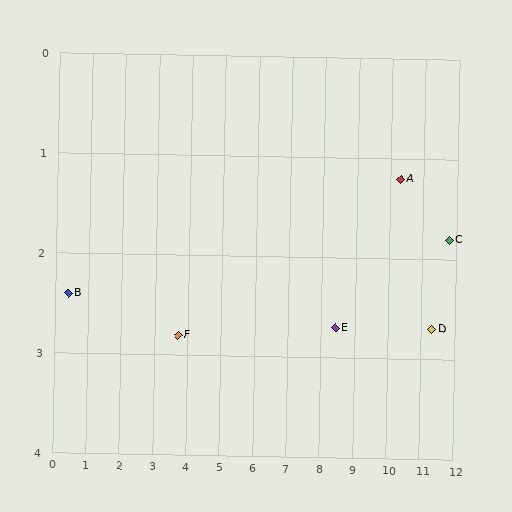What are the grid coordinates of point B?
Point B is at approximately (0.4, 2.4).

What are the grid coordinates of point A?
Point A is at approximately (10.3, 1.2).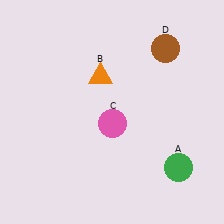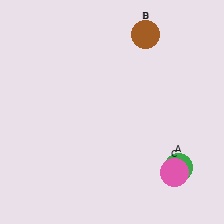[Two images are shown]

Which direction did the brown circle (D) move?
The brown circle (D) moved left.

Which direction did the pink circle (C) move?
The pink circle (C) moved right.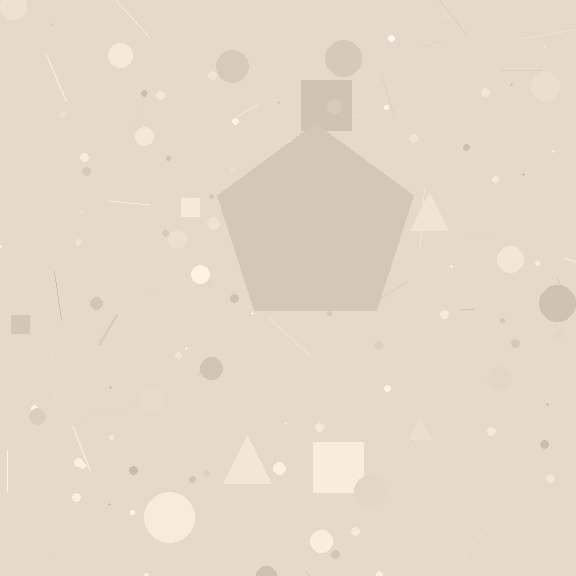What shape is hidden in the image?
A pentagon is hidden in the image.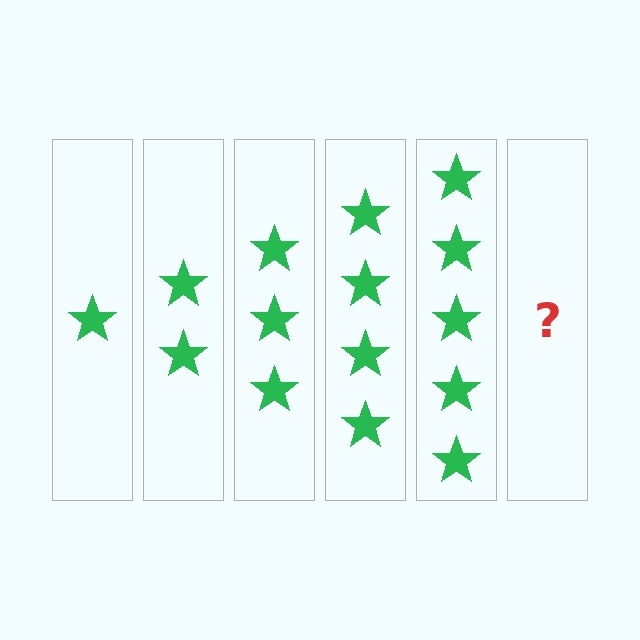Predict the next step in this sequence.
The next step is 6 stars.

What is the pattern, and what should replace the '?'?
The pattern is that each step adds one more star. The '?' should be 6 stars.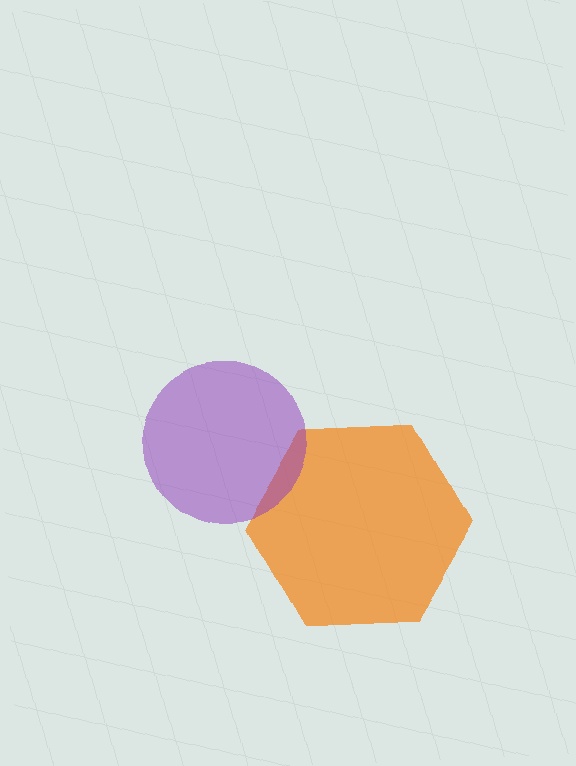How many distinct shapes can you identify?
There are 2 distinct shapes: an orange hexagon, a purple circle.